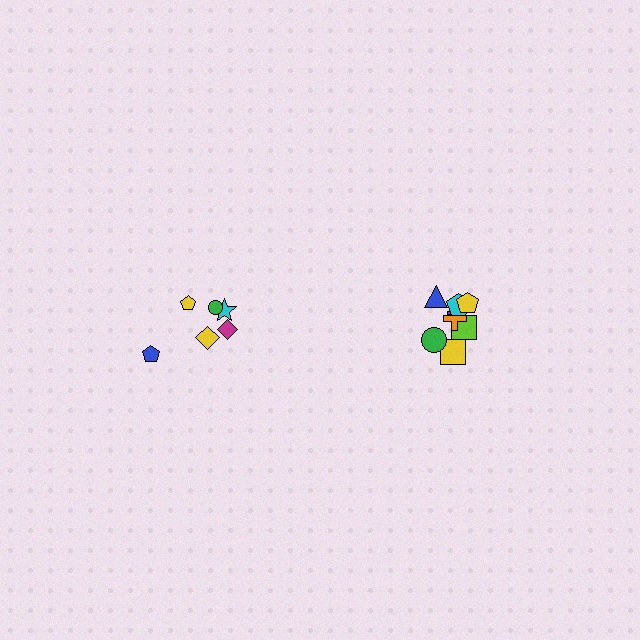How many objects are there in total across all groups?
There are 14 objects.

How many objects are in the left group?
There are 6 objects.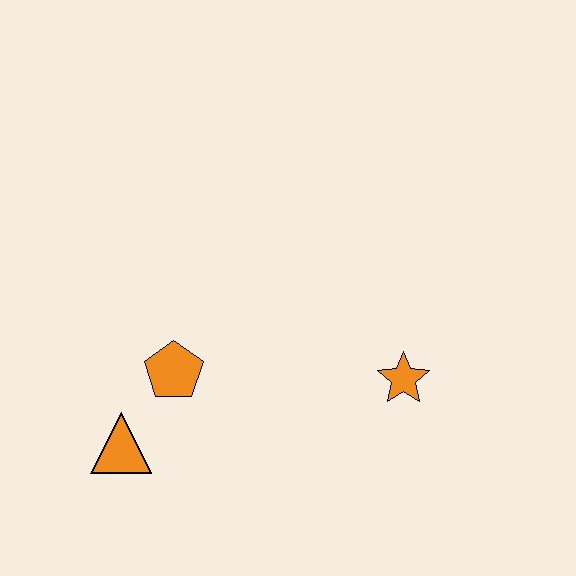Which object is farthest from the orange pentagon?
The orange star is farthest from the orange pentagon.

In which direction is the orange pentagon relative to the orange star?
The orange pentagon is to the left of the orange star.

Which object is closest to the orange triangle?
The orange pentagon is closest to the orange triangle.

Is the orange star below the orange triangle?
No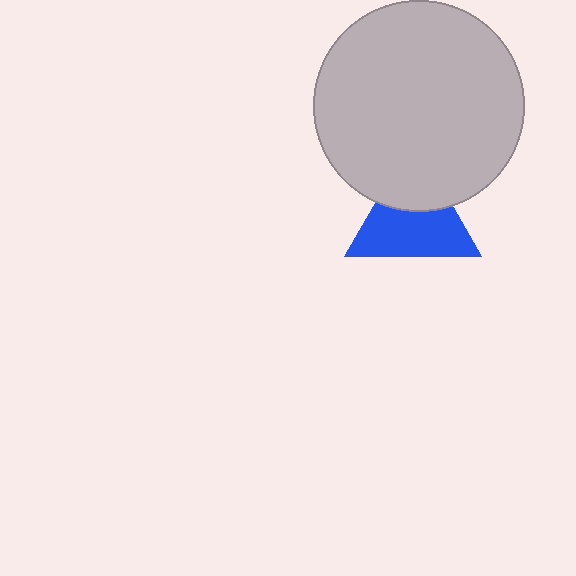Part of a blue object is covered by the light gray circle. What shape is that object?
It is a triangle.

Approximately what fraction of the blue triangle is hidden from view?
Roughly 36% of the blue triangle is hidden behind the light gray circle.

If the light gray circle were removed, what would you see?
You would see the complete blue triangle.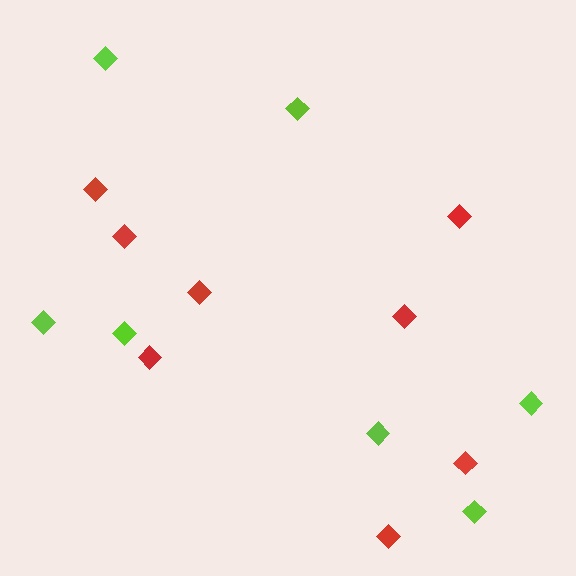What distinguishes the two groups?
There are 2 groups: one group of red diamonds (8) and one group of lime diamonds (7).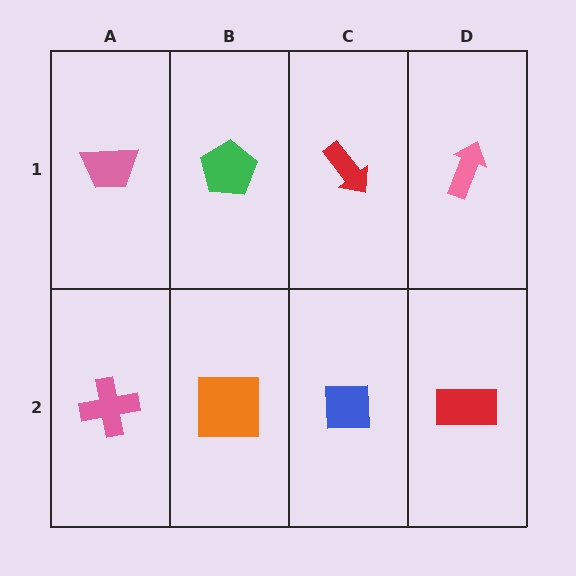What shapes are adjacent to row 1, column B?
An orange square (row 2, column B), a pink trapezoid (row 1, column A), a red arrow (row 1, column C).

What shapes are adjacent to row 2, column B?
A green pentagon (row 1, column B), a pink cross (row 2, column A), a blue square (row 2, column C).